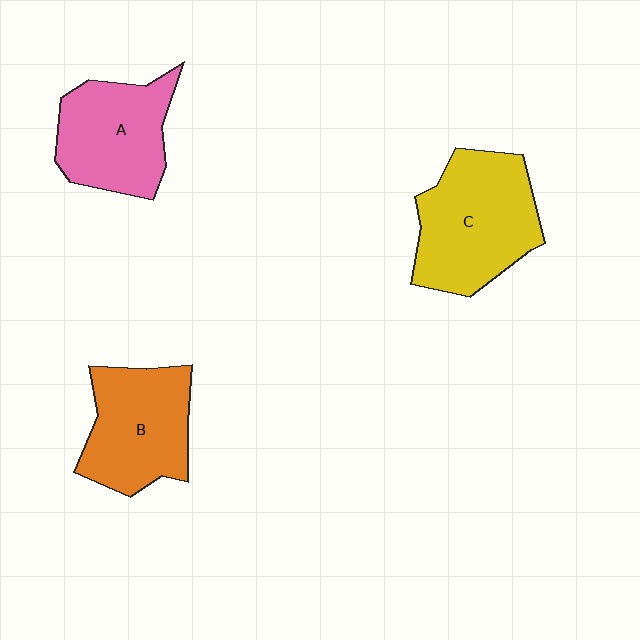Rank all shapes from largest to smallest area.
From largest to smallest: C (yellow), B (orange), A (pink).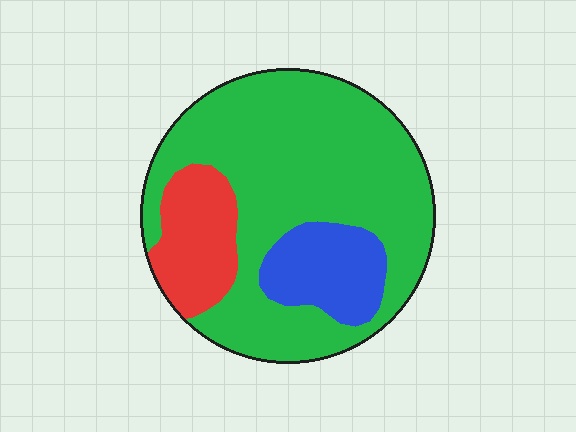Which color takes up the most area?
Green, at roughly 70%.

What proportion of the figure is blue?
Blue takes up less than a quarter of the figure.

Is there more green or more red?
Green.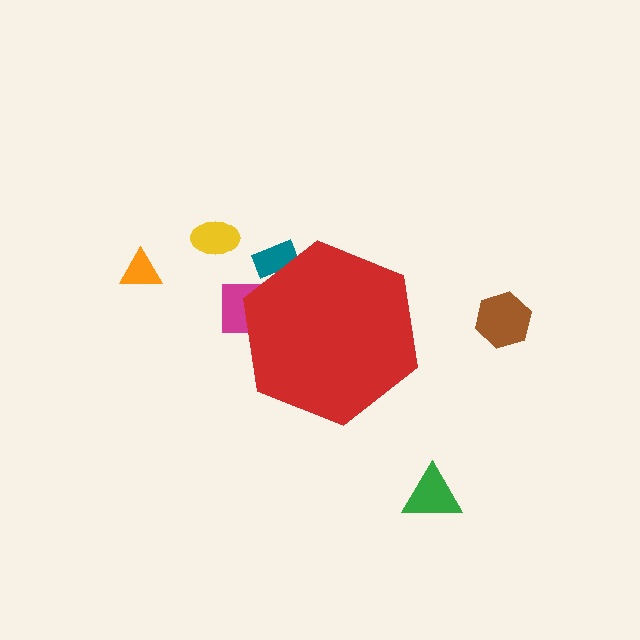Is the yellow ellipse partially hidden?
No, the yellow ellipse is fully visible.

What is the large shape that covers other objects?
A red hexagon.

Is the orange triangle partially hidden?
No, the orange triangle is fully visible.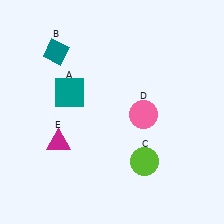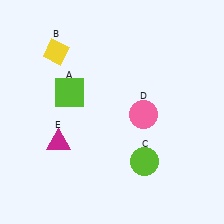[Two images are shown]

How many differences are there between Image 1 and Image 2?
There are 2 differences between the two images.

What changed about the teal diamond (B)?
In Image 1, B is teal. In Image 2, it changed to yellow.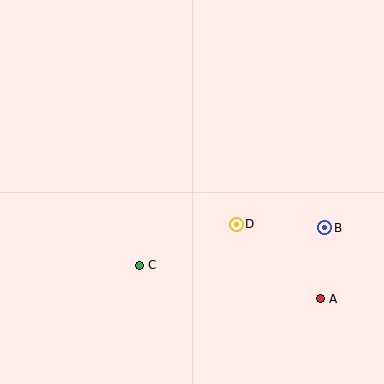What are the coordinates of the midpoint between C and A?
The midpoint between C and A is at (230, 282).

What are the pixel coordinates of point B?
Point B is at (325, 228).